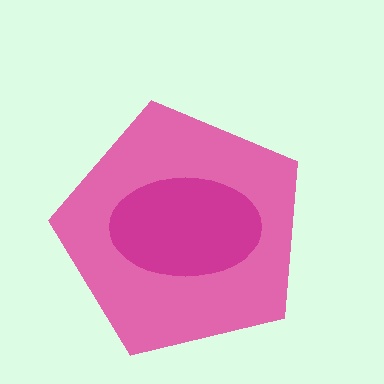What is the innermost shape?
The magenta ellipse.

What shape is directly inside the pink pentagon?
The magenta ellipse.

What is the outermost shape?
The pink pentagon.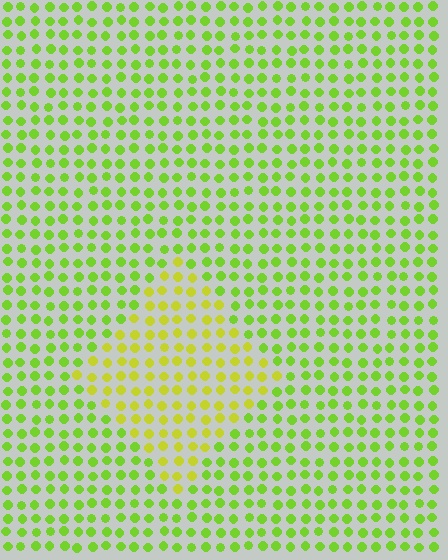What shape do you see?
I see a diamond.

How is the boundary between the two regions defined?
The boundary is defined purely by a slight shift in hue (about 29 degrees). Spacing, size, and orientation are identical on both sides.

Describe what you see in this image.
The image is filled with small lime elements in a uniform arrangement. A diamond-shaped region is visible where the elements are tinted to a slightly different hue, forming a subtle color boundary.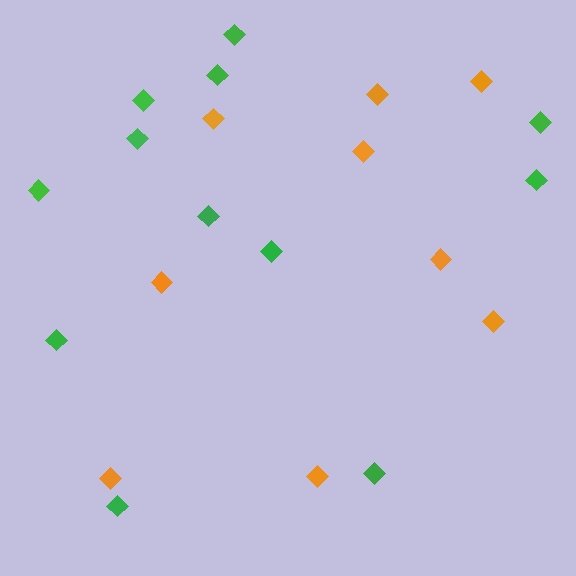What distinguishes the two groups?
There are 2 groups: one group of orange diamonds (9) and one group of green diamonds (12).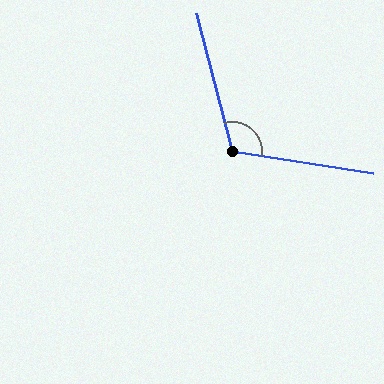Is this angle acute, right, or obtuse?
It is obtuse.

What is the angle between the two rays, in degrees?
Approximately 114 degrees.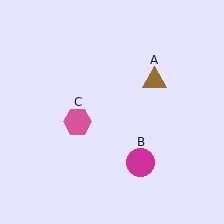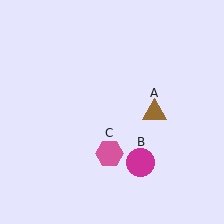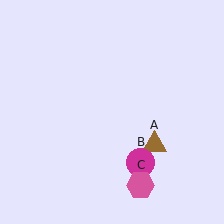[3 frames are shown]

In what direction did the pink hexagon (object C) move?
The pink hexagon (object C) moved down and to the right.